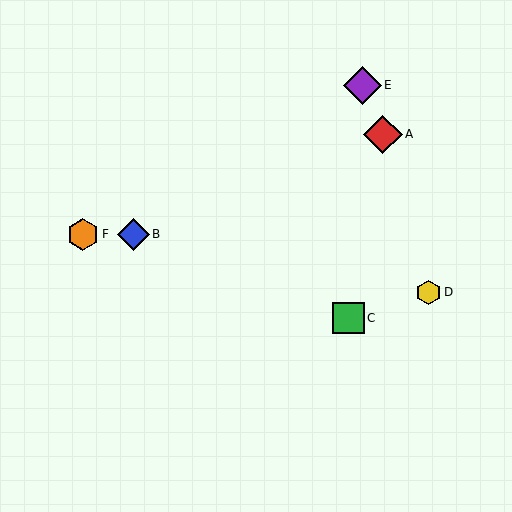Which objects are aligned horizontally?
Objects B, F are aligned horizontally.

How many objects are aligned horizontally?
2 objects (B, F) are aligned horizontally.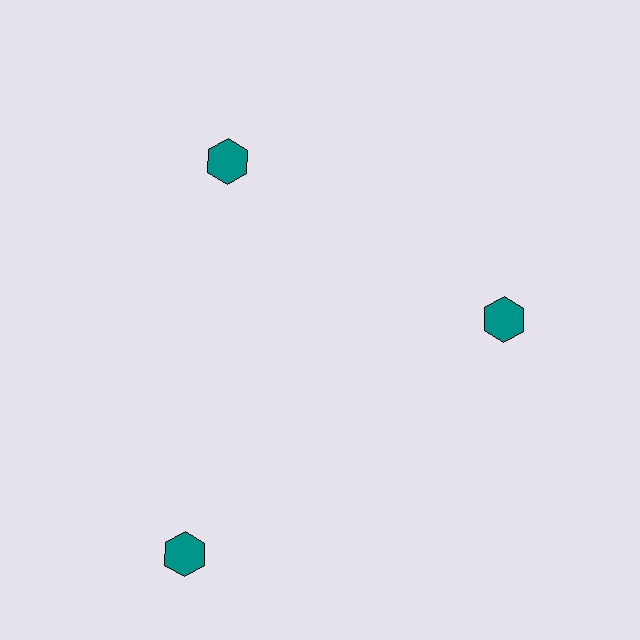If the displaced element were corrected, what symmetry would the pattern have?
It would have 3-fold rotational symmetry — the pattern would map onto itself every 120 degrees.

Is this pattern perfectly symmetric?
No. The 3 teal hexagons are arranged in a ring, but one element near the 7 o'clock position is pushed outward from the center, breaking the 3-fold rotational symmetry.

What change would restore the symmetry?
The symmetry would be restored by moving it inward, back onto the ring so that all 3 hexagons sit at equal angles and equal distance from the center.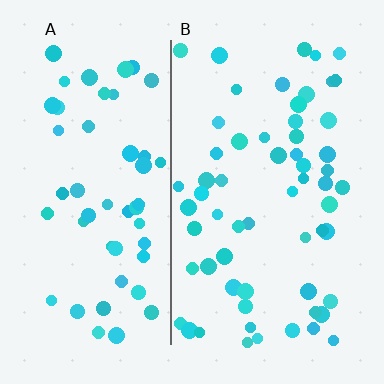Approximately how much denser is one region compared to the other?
Approximately 1.2× — region B over region A.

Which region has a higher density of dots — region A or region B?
B (the right).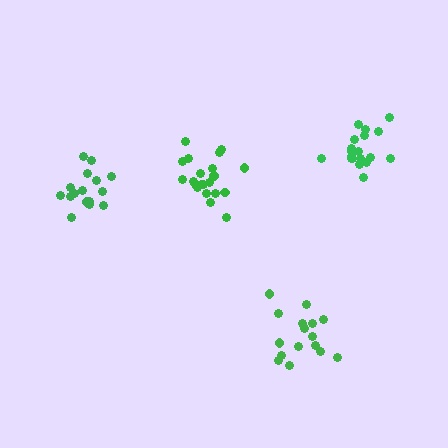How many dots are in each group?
Group 1: 20 dots, Group 2: 16 dots, Group 3: 16 dots, Group 4: 21 dots (73 total).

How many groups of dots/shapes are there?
There are 4 groups.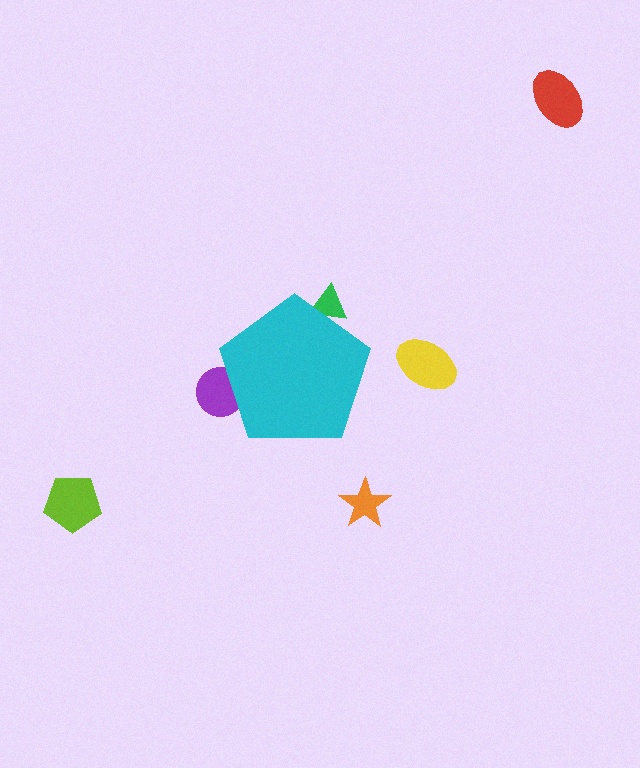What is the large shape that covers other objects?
A cyan pentagon.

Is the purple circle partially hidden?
Yes, the purple circle is partially hidden behind the cyan pentagon.